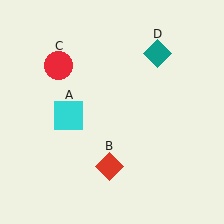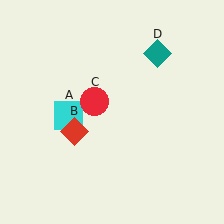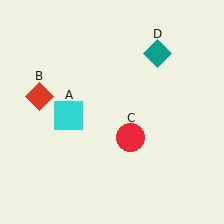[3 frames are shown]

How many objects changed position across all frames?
2 objects changed position: red diamond (object B), red circle (object C).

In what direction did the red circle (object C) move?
The red circle (object C) moved down and to the right.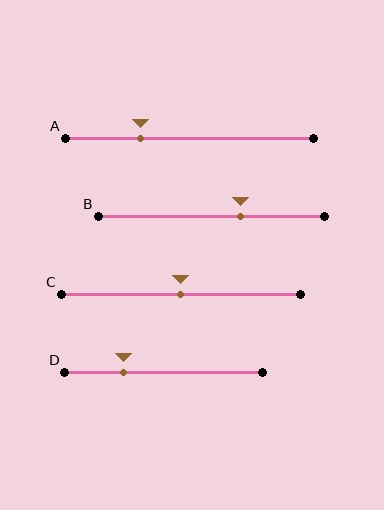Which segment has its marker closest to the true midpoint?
Segment C has its marker closest to the true midpoint.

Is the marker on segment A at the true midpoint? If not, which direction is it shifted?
No, the marker on segment A is shifted to the left by about 20% of the segment length.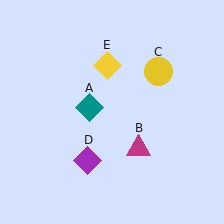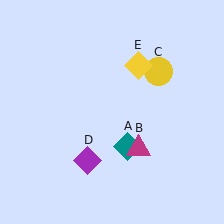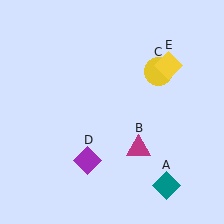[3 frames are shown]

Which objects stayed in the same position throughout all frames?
Magenta triangle (object B) and yellow circle (object C) and purple diamond (object D) remained stationary.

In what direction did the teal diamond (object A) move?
The teal diamond (object A) moved down and to the right.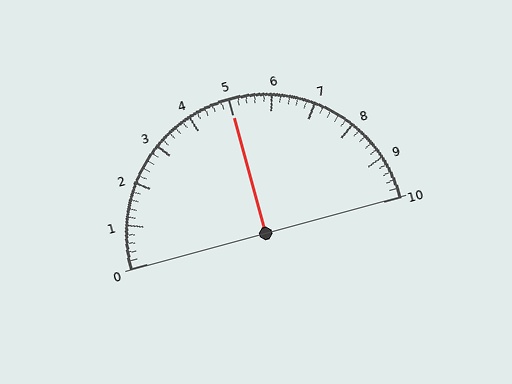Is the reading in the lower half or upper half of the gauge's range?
The reading is in the upper half of the range (0 to 10).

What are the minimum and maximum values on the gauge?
The gauge ranges from 0 to 10.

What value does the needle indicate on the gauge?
The needle indicates approximately 5.0.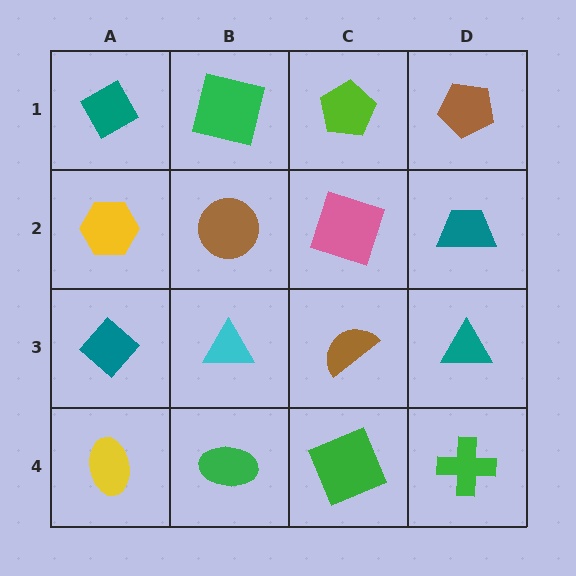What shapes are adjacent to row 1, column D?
A teal trapezoid (row 2, column D), a lime pentagon (row 1, column C).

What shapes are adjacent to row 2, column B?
A green square (row 1, column B), a cyan triangle (row 3, column B), a yellow hexagon (row 2, column A), a pink square (row 2, column C).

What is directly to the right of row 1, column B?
A lime pentagon.